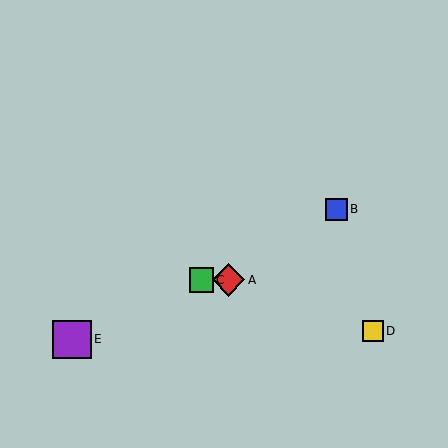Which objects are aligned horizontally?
Objects A, C are aligned horizontally.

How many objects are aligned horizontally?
2 objects (A, C) are aligned horizontally.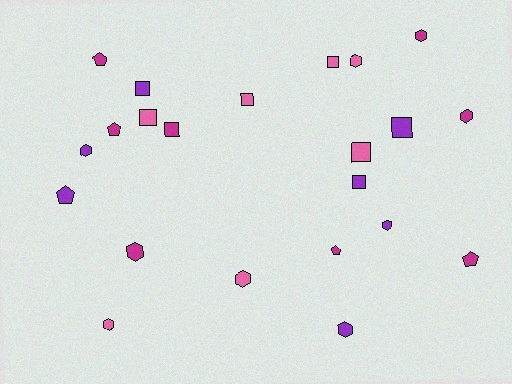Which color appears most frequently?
Magenta, with 8 objects.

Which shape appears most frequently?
Hexagon, with 9 objects.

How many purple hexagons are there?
There are 3 purple hexagons.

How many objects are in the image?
There are 22 objects.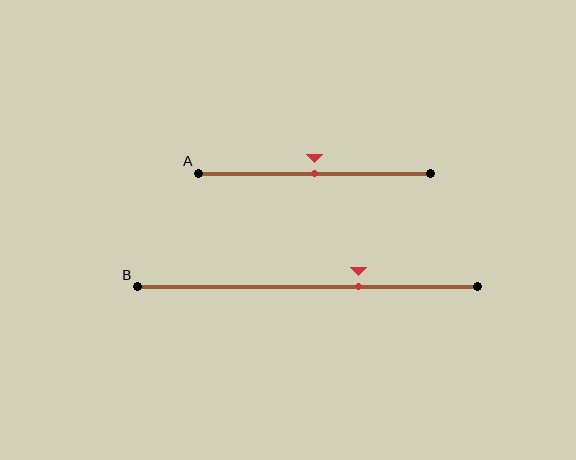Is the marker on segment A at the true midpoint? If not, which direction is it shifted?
Yes, the marker on segment A is at the true midpoint.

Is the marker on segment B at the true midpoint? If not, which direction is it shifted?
No, the marker on segment B is shifted to the right by about 15% of the segment length.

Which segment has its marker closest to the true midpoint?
Segment A has its marker closest to the true midpoint.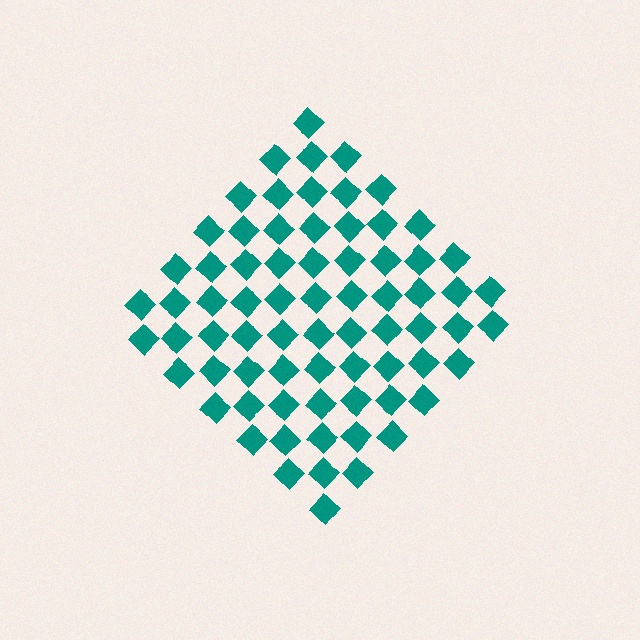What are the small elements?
The small elements are diamonds.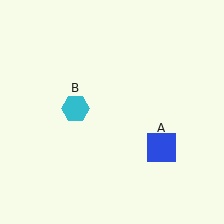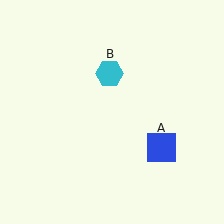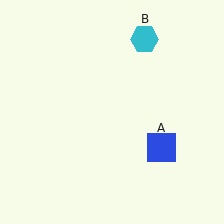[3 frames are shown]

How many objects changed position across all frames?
1 object changed position: cyan hexagon (object B).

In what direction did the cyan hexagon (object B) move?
The cyan hexagon (object B) moved up and to the right.